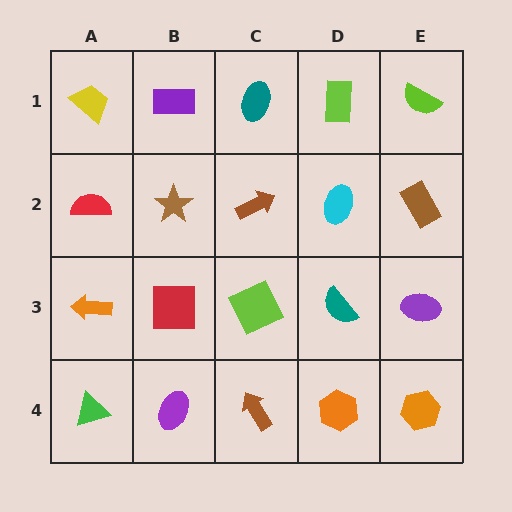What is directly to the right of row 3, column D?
A purple ellipse.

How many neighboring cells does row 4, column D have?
3.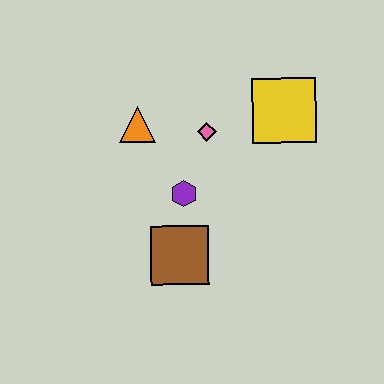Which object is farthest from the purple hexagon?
The yellow square is farthest from the purple hexagon.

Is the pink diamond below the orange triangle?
Yes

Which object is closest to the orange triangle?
The pink diamond is closest to the orange triangle.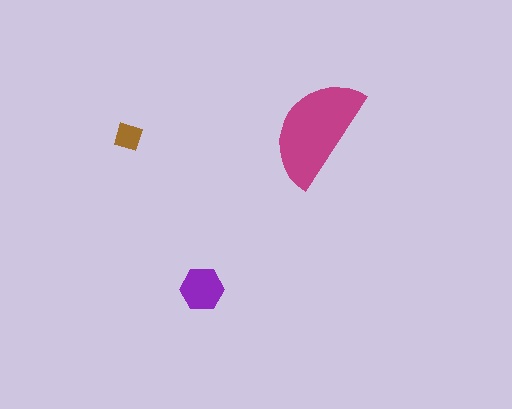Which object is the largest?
The magenta semicircle.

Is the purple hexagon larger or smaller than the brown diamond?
Larger.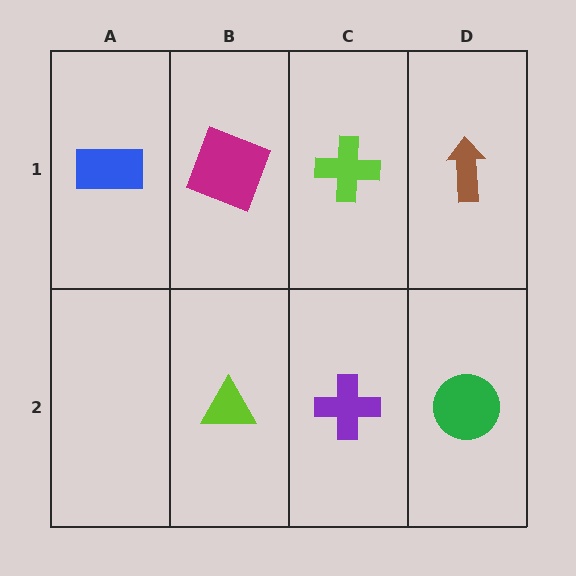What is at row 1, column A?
A blue rectangle.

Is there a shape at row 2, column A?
No, that cell is empty.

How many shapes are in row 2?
3 shapes.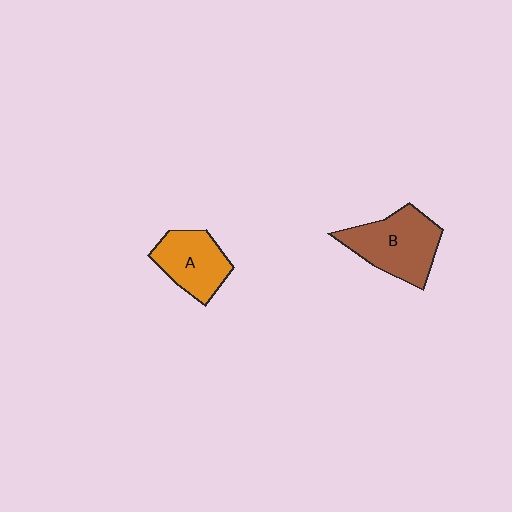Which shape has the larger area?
Shape B (brown).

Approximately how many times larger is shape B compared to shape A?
Approximately 1.3 times.